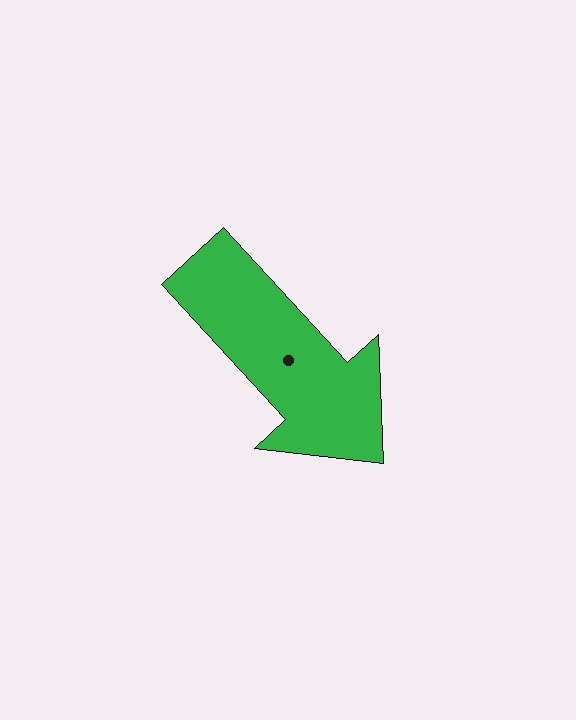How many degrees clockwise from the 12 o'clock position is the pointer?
Approximately 137 degrees.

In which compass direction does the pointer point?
Southeast.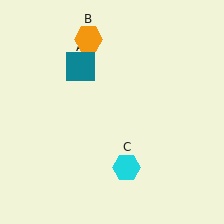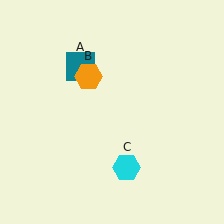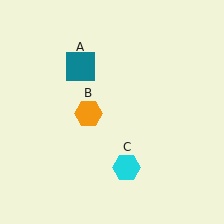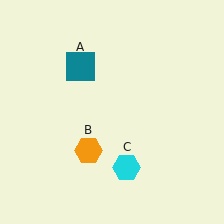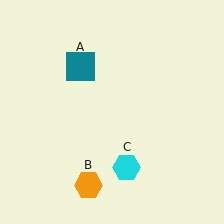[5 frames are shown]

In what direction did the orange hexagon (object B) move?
The orange hexagon (object B) moved down.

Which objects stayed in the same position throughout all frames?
Teal square (object A) and cyan hexagon (object C) remained stationary.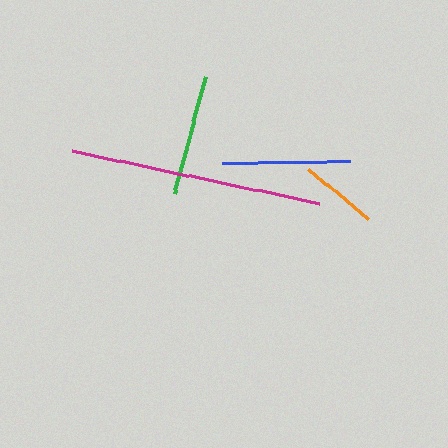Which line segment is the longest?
The magenta line is the longest at approximately 252 pixels.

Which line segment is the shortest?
The orange line is the shortest at approximately 78 pixels.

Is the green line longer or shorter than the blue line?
The blue line is longer than the green line.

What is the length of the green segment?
The green segment is approximately 120 pixels long.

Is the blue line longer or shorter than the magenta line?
The magenta line is longer than the blue line.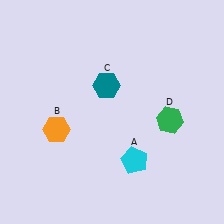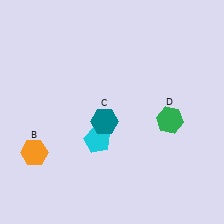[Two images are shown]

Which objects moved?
The objects that moved are: the cyan pentagon (A), the orange hexagon (B), the teal hexagon (C).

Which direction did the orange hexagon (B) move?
The orange hexagon (B) moved down.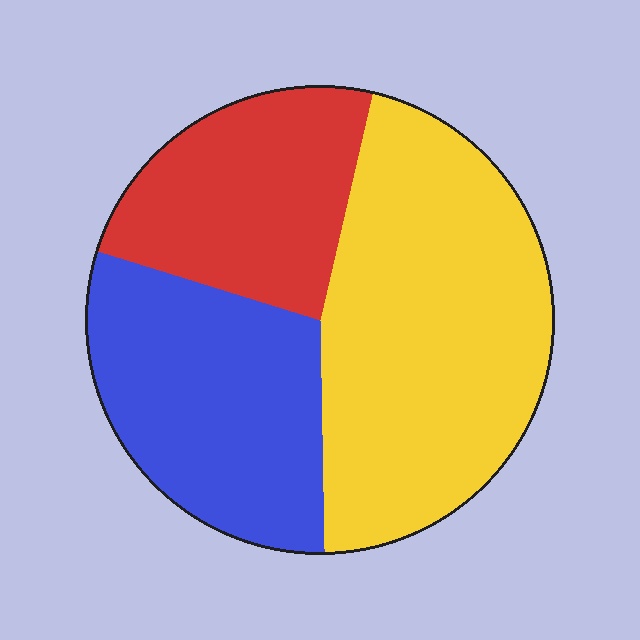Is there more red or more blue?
Blue.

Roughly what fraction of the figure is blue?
Blue takes up about one third (1/3) of the figure.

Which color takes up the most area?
Yellow, at roughly 45%.